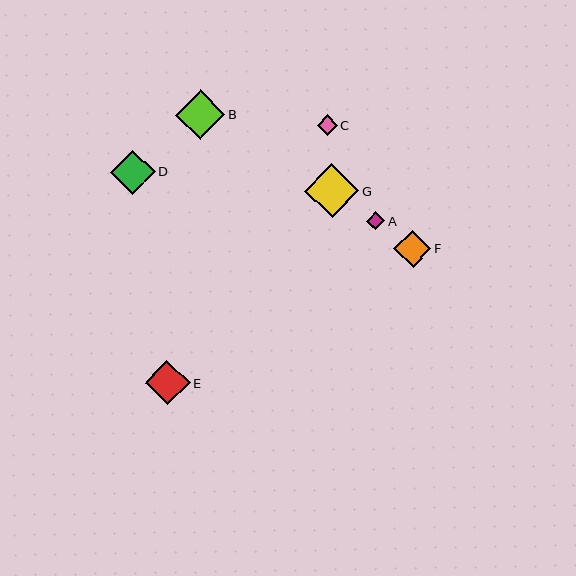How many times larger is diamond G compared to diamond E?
Diamond G is approximately 1.2 times the size of diamond E.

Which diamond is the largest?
Diamond G is the largest with a size of approximately 54 pixels.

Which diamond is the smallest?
Diamond A is the smallest with a size of approximately 19 pixels.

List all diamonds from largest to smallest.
From largest to smallest: G, B, E, D, F, C, A.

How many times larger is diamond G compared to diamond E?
Diamond G is approximately 1.2 times the size of diamond E.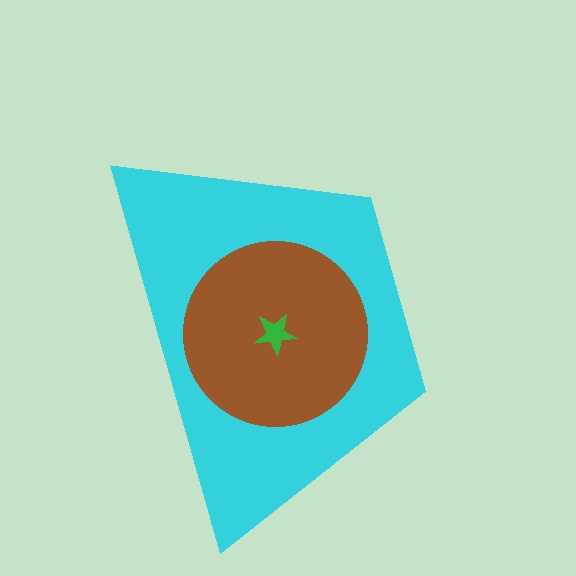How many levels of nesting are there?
3.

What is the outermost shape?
The cyan trapezoid.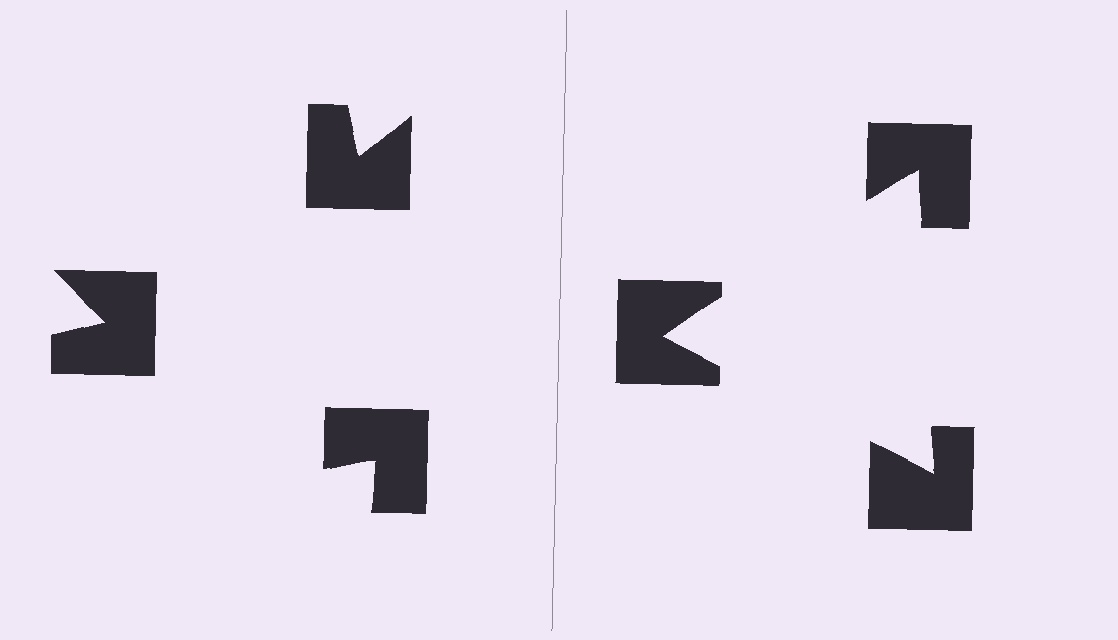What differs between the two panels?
The notched squares are positioned identically on both sides; only the wedge orientations differ. On the right they align to a triangle; on the left they are misaligned.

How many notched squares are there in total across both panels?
6 — 3 on each side.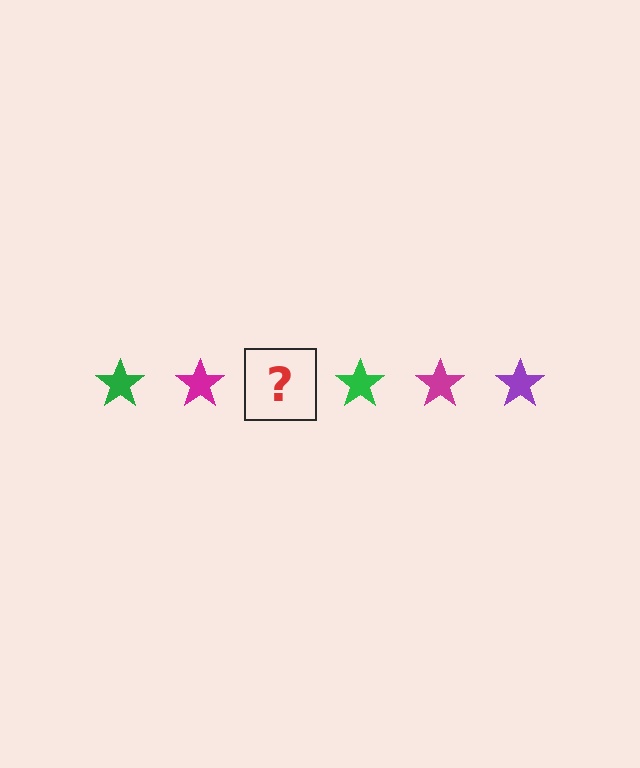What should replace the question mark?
The question mark should be replaced with a purple star.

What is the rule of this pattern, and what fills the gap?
The rule is that the pattern cycles through green, magenta, purple stars. The gap should be filled with a purple star.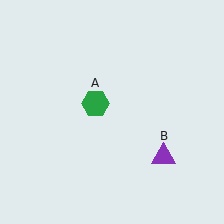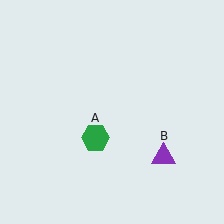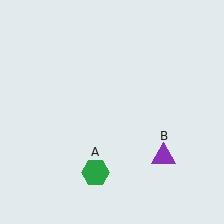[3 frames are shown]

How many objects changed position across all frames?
1 object changed position: green hexagon (object A).